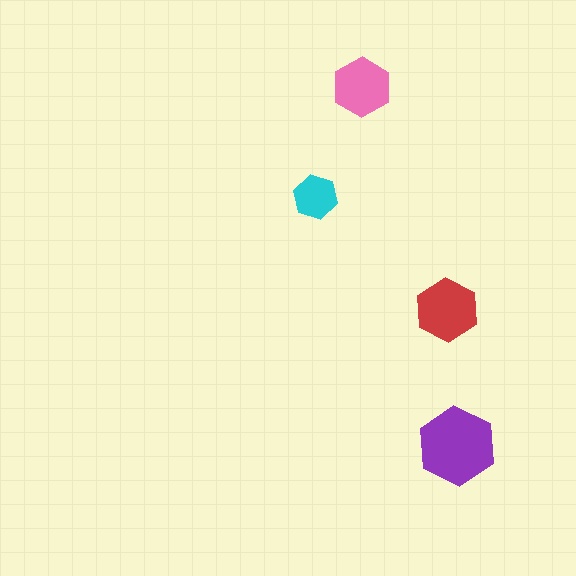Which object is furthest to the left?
The cyan hexagon is leftmost.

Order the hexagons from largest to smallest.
the purple one, the red one, the pink one, the cyan one.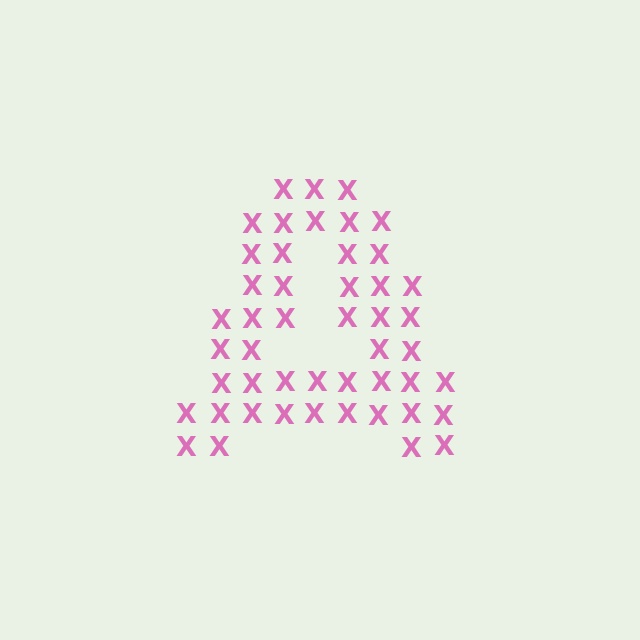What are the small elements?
The small elements are letter X's.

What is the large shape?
The large shape is the letter A.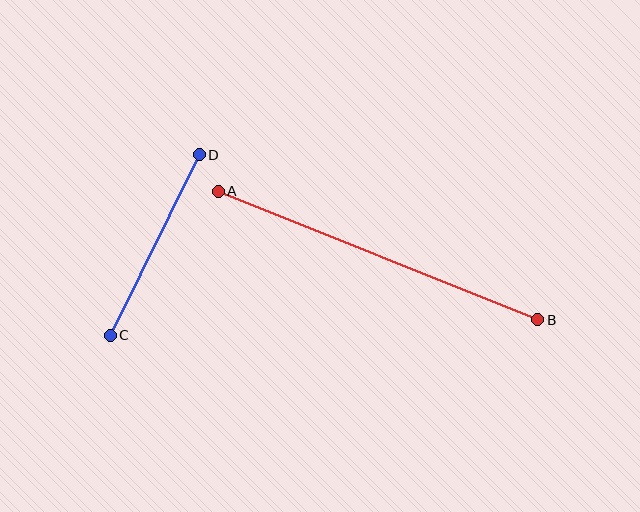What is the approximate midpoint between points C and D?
The midpoint is at approximately (155, 245) pixels.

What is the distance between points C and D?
The distance is approximately 201 pixels.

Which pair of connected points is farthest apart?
Points A and B are farthest apart.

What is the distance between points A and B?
The distance is approximately 344 pixels.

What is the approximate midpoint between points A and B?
The midpoint is at approximately (378, 255) pixels.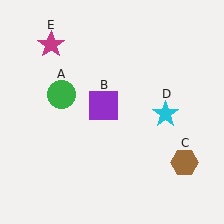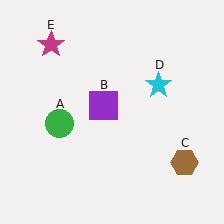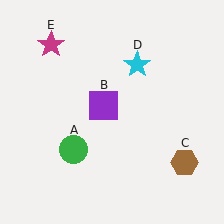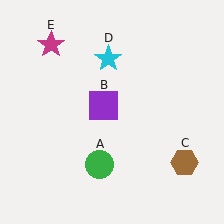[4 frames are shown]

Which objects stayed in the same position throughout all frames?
Purple square (object B) and brown hexagon (object C) and magenta star (object E) remained stationary.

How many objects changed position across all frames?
2 objects changed position: green circle (object A), cyan star (object D).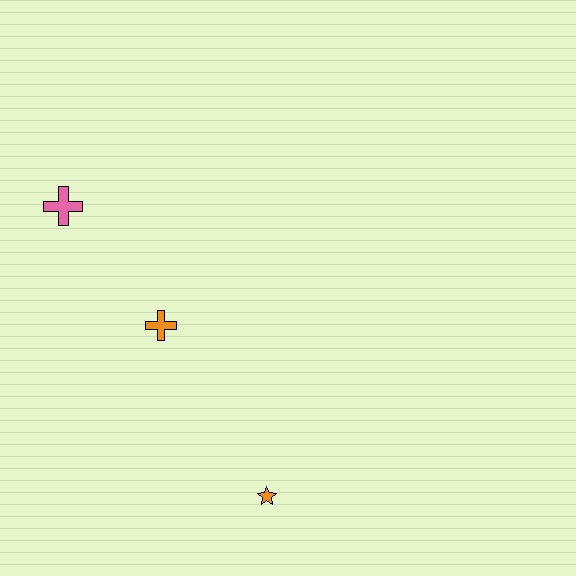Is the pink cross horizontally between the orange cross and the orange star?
No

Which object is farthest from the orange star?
The pink cross is farthest from the orange star.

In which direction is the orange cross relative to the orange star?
The orange cross is above the orange star.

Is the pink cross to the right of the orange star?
No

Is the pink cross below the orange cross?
No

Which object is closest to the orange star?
The orange cross is closest to the orange star.